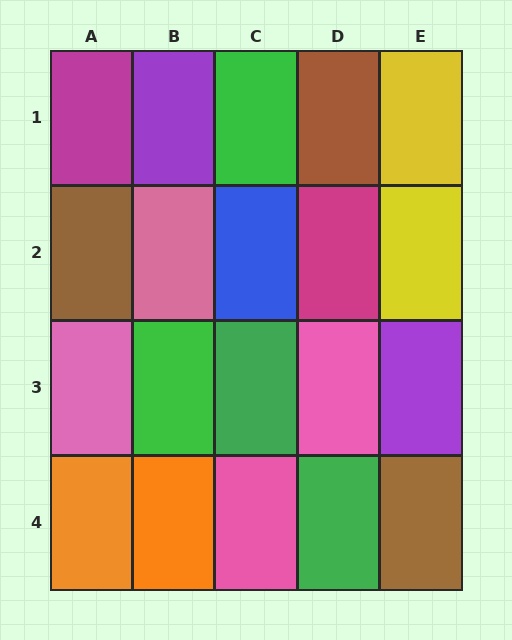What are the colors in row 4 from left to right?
Orange, orange, pink, green, brown.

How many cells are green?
4 cells are green.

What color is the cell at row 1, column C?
Green.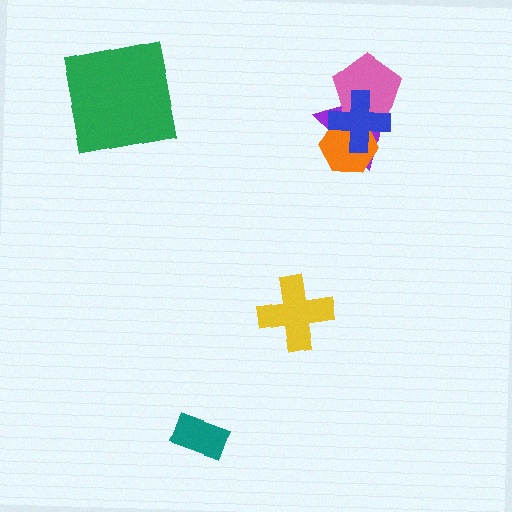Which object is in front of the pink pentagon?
The blue cross is in front of the pink pentagon.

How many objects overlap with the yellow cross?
0 objects overlap with the yellow cross.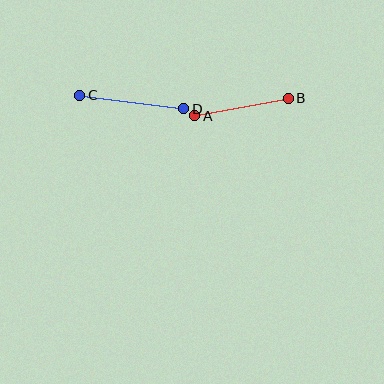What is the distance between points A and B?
The distance is approximately 95 pixels.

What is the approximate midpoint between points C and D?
The midpoint is at approximately (132, 102) pixels.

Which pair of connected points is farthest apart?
Points C and D are farthest apart.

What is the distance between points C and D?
The distance is approximately 105 pixels.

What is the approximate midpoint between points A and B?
The midpoint is at approximately (241, 107) pixels.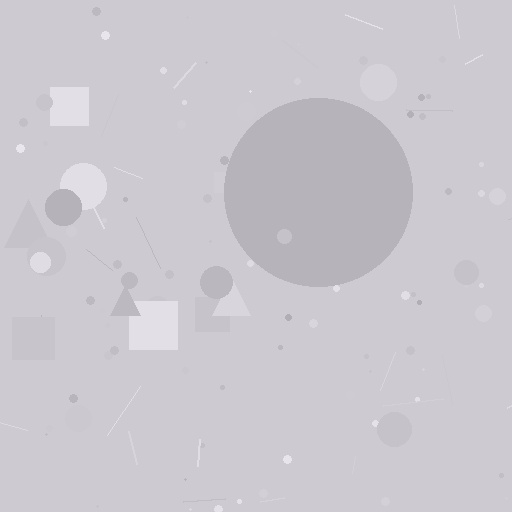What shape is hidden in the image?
A circle is hidden in the image.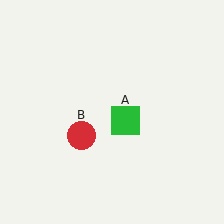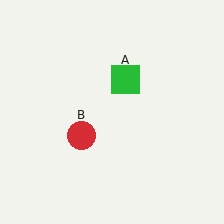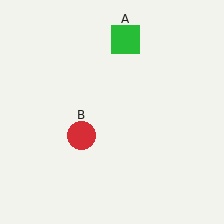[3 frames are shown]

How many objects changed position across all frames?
1 object changed position: green square (object A).